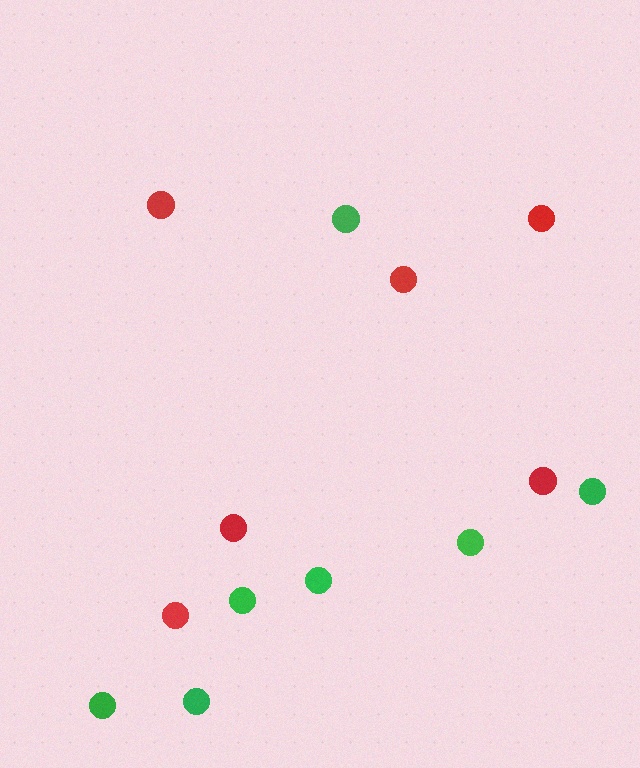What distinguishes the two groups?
There are 2 groups: one group of red circles (6) and one group of green circles (7).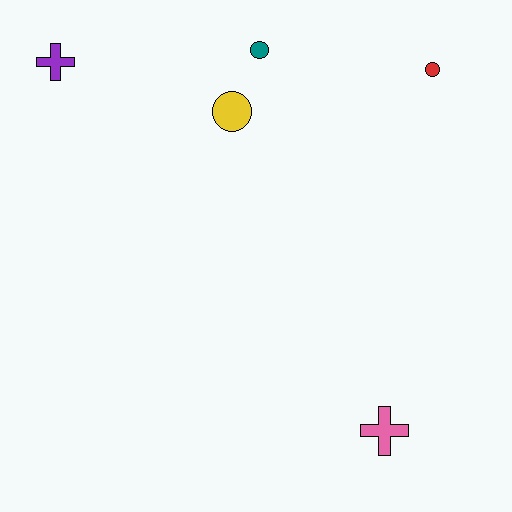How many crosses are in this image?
There are 2 crosses.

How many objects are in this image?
There are 5 objects.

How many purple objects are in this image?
There is 1 purple object.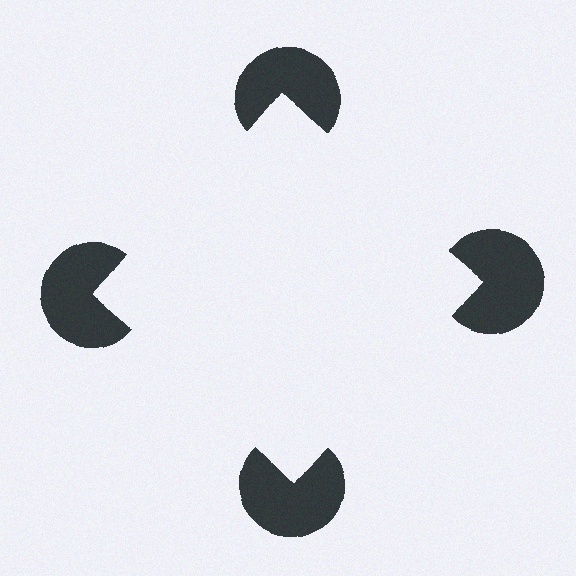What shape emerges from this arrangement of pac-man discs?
An illusory square — its edges are inferred from the aligned wedge cuts in the pac-man discs, not physically drawn.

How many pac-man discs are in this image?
There are 4 — one at each vertex of the illusory square.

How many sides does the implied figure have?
4 sides.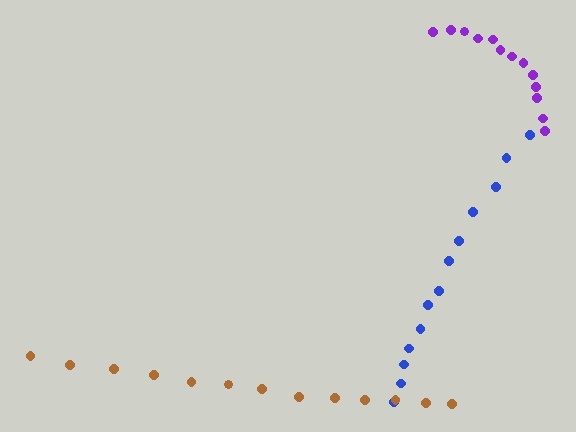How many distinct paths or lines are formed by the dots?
There are 3 distinct paths.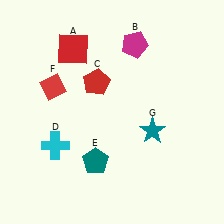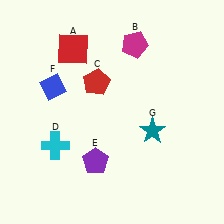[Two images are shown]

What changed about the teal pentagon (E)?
In Image 1, E is teal. In Image 2, it changed to purple.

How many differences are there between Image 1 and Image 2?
There are 2 differences between the two images.